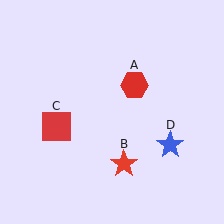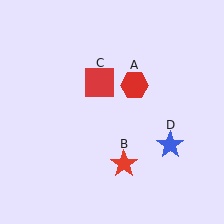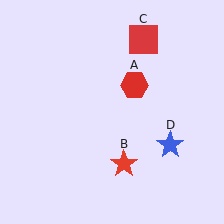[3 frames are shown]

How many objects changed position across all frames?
1 object changed position: red square (object C).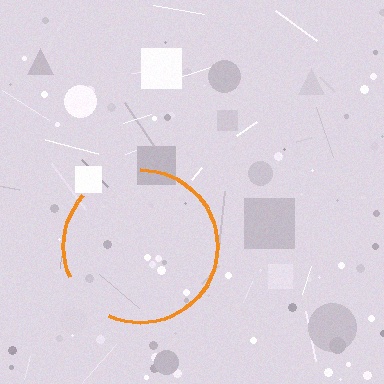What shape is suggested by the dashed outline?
The dashed outline suggests a circle.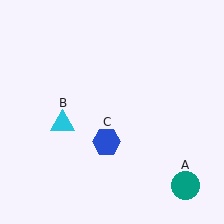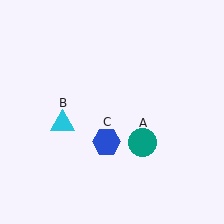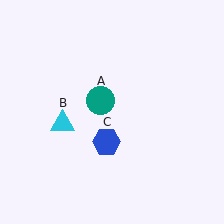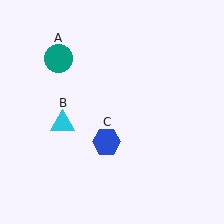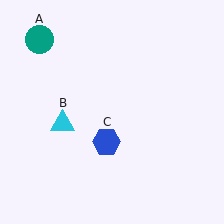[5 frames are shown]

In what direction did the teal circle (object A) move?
The teal circle (object A) moved up and to the left.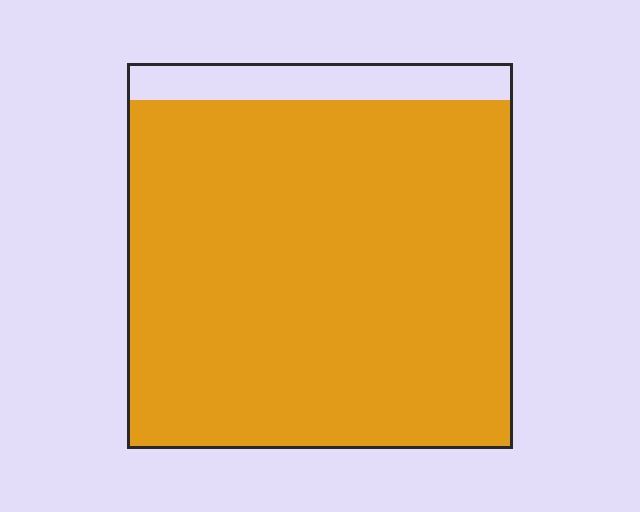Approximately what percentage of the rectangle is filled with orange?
Approximately 90%.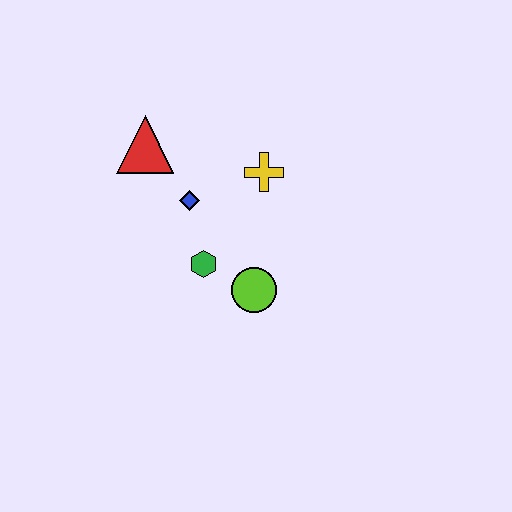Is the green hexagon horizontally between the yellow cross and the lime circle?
No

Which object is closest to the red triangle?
The blue diamond is closest to the red triangle.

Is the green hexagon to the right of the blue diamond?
Yes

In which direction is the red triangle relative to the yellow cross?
The red triangle is to the left of the yellow cross.